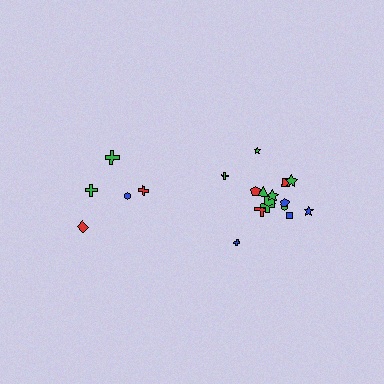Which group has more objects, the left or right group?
The right group.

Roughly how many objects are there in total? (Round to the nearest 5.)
Roughly 20 objects in total.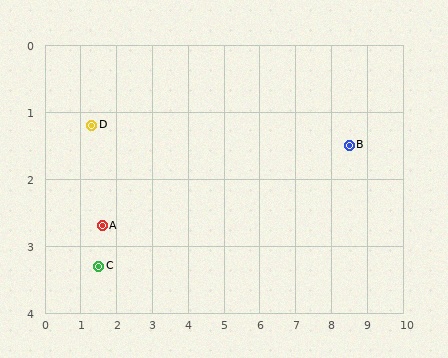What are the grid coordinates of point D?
Point D is at approximately (1.3, 1.2).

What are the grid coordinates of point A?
Point A is at approximately (1.6, 2.7).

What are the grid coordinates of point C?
Point C is at approximately (1.5, 3.3).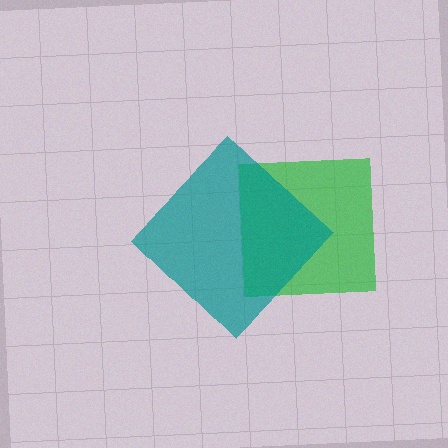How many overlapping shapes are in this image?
There are 2 overlapping shapes in the image.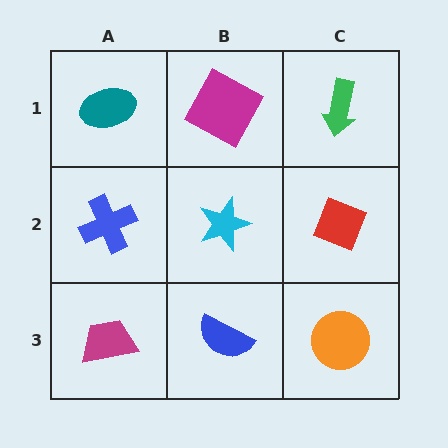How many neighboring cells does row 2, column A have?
3.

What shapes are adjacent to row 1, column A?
A blue cross (row 2, column A), a magenta square (row 1, column B).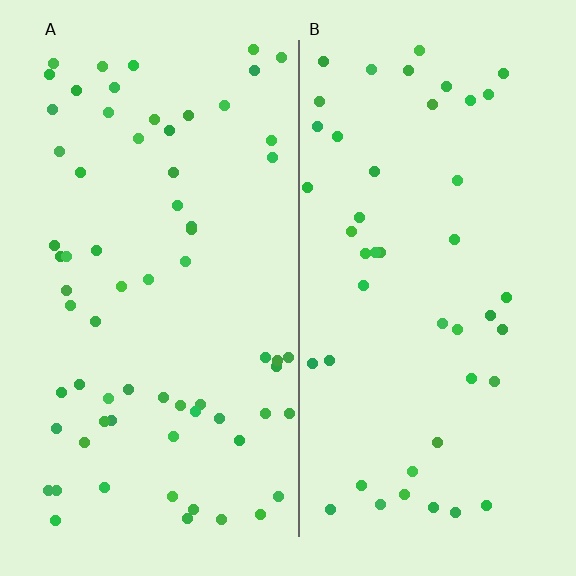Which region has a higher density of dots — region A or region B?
A (the left).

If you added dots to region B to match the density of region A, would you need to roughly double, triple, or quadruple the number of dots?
Approximately double.